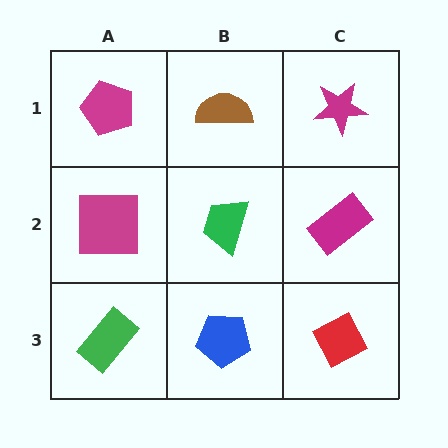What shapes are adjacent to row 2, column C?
A magenta star (row 1, column C), a red diamond (row 3, column C), a green trapezoid (row 2, column B).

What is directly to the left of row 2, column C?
A green trapezoid.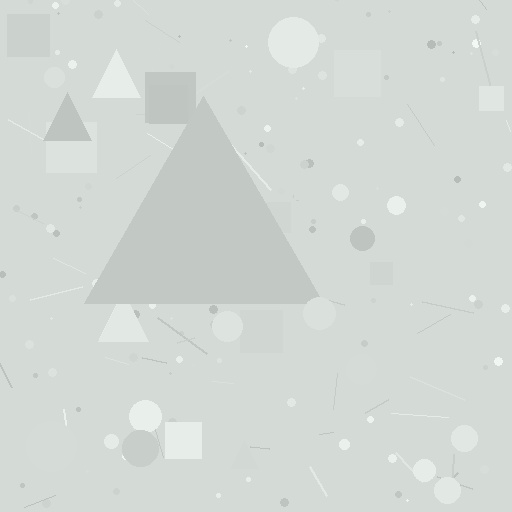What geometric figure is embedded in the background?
A triangle is embedded in the background.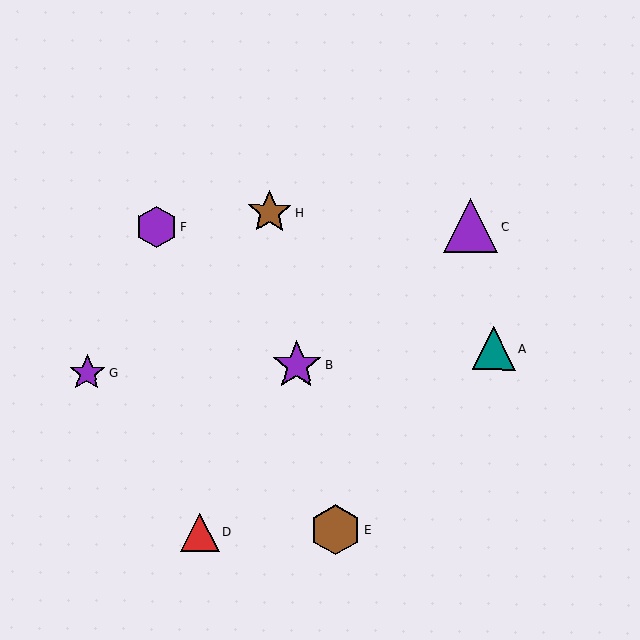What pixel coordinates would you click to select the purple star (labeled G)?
Click at (87, 373) to select the purple star G.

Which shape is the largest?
The purple triangle (labeled C) is the largest.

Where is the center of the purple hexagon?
The center of the purple hexagon is at (156, 226).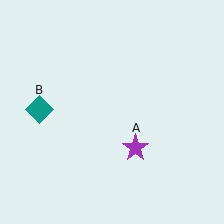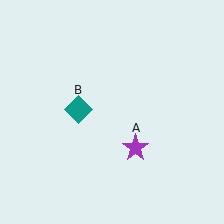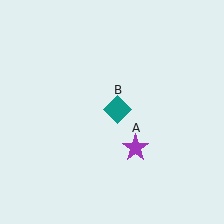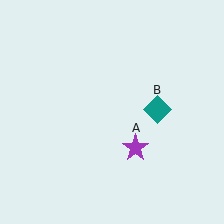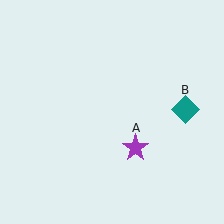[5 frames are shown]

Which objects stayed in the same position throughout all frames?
Purple star (object A) remained stationary.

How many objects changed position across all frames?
1 object changed position: teal diamond (object B).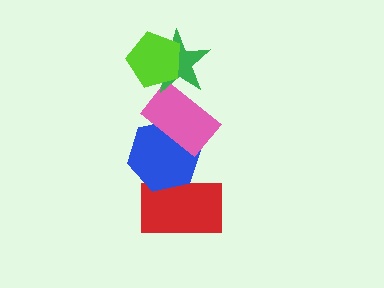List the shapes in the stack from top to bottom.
From top to bottom: the lime pentagon, the green star, the pink rectangle, the blue hexagon, the red rectangle.